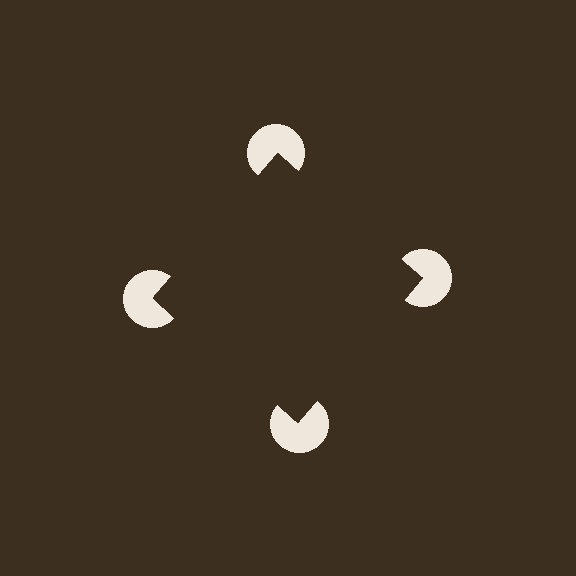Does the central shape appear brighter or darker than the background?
It typically appears slightly darker than the background, even though no actual brightness change is drawn.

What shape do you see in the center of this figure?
An illusory square — its edges are inferred from the aligned wedge cuts in the pac-man discs, not physically drawn.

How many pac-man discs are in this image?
There are 4 — one at each vertex of the illusory square.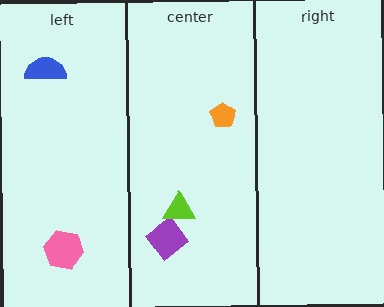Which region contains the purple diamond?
The center region.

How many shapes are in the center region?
3.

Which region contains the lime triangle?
The center region.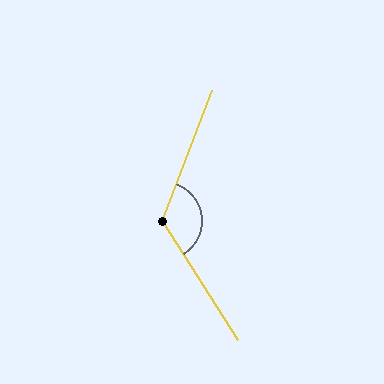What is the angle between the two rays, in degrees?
Approximately 127 degrees.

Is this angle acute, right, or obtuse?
It is obtuse.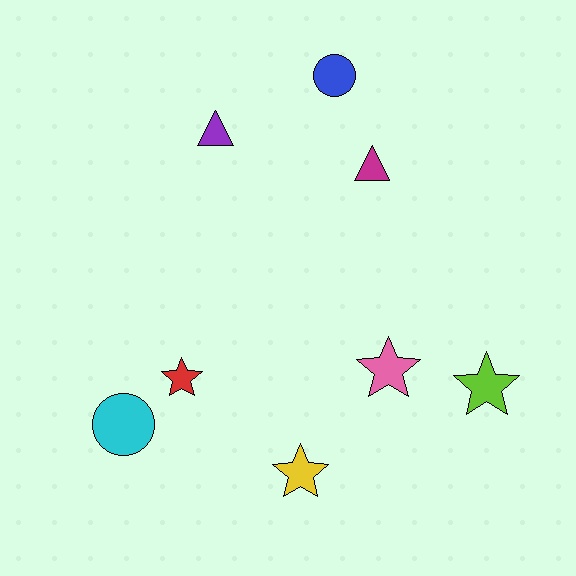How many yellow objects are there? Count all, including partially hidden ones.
There is 1 yellow object.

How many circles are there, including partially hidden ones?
There are 2 circles.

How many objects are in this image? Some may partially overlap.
There are 8 objects.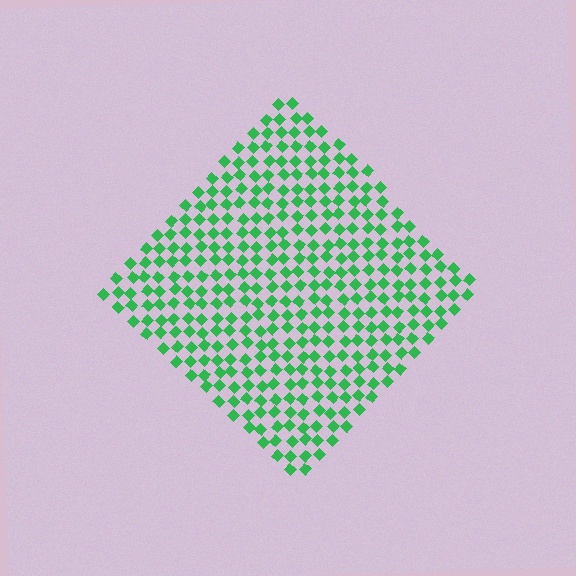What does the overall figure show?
The overall figure shows a diamond.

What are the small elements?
The small elements are diamonds.